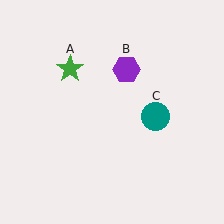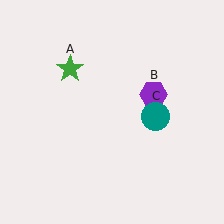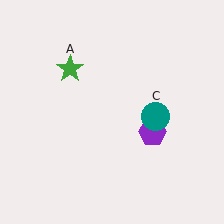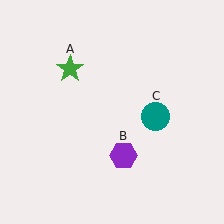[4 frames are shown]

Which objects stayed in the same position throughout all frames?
Green star (object A) and teal circle (object C) remained stationary.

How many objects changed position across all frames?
1 object changed position: purple hexagon (object B).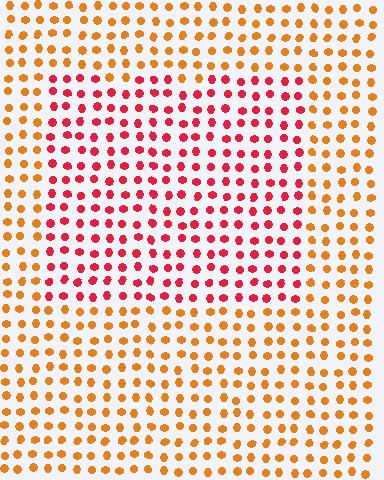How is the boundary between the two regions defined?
The boundary is defined purely by a slight shift in hue (about 41 degrees). Spacing, size, and orientation are identical on both sides.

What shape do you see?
I see a rectangle.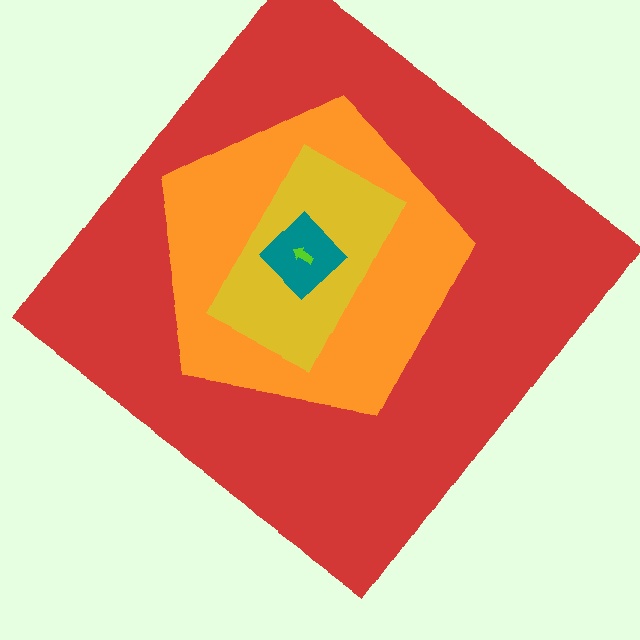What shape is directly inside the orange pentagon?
The yellow rectangle.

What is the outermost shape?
The red diamond.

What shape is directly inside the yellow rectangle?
The teal diamond.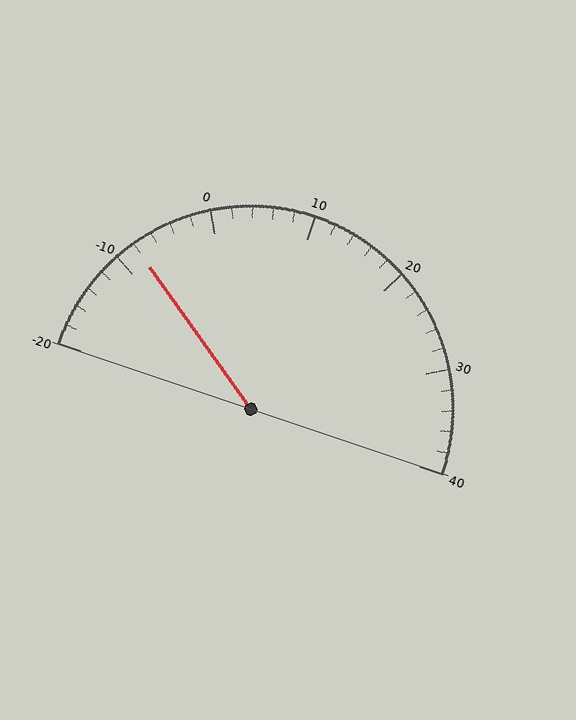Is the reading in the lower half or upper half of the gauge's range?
The reading is in the lower half of the range (-20 to 40).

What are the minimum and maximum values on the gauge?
The gauge ranges from -20 to 40.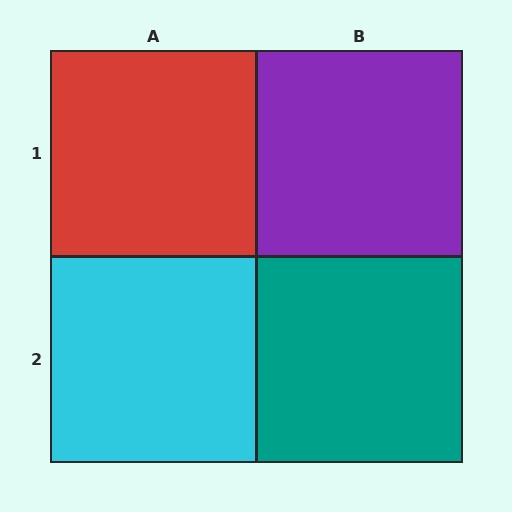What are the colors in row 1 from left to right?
Red, purple.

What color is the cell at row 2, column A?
Cyan.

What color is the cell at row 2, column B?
Teal.